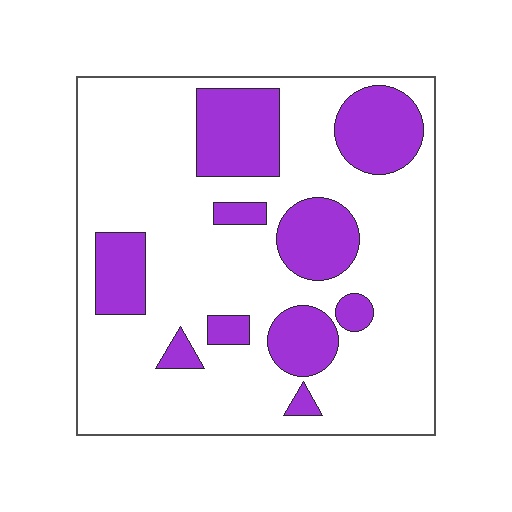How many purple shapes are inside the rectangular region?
10.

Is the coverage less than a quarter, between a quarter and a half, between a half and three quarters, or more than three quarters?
Between a quarter and a half.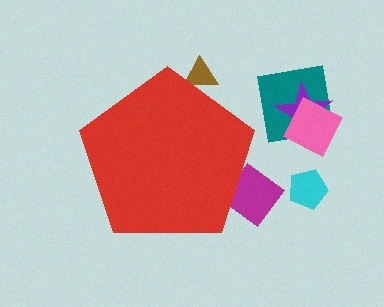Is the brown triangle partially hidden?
Yes, the brown triangle is partially hidden behind the red pentagon.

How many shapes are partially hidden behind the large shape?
2 shapes are partially hidden.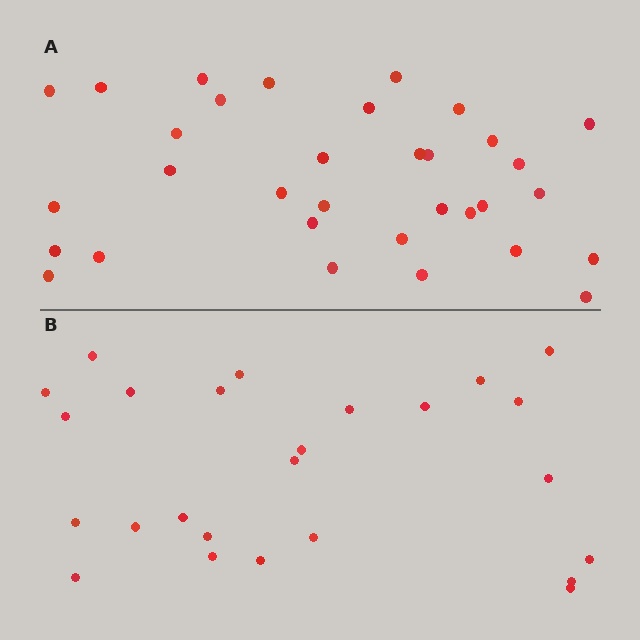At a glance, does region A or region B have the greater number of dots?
Region A (the top region) has more dots.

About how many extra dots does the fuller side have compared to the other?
Region A has roughly 8 or so more dots than region B.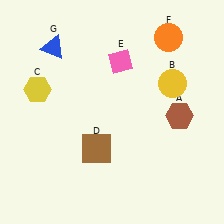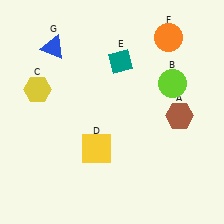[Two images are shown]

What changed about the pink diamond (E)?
In Image 1, E is pink. In Image 2, it changed to teal.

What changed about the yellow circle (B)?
In Image 1, B is yellow. In Image 2, it changed to lime.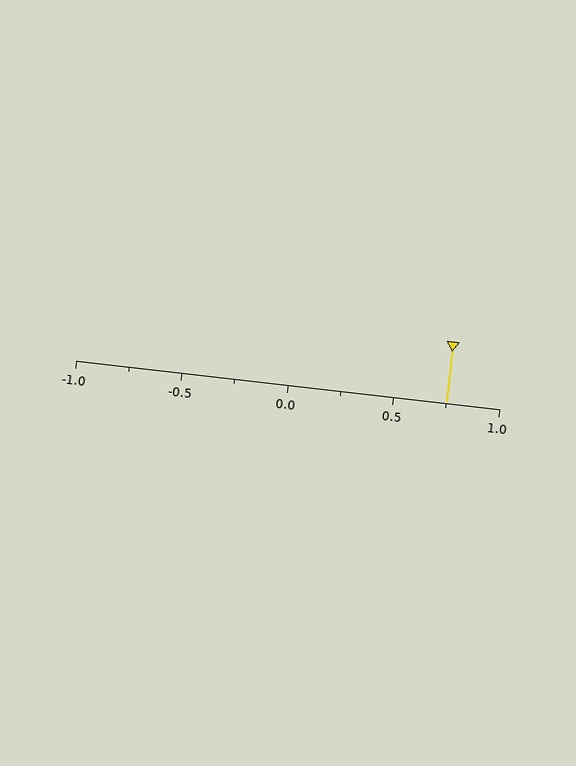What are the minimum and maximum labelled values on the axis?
The axis runs from -1.0 to 1.0.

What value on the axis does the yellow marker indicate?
The marker indicates approximately 0.75.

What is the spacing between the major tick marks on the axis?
The major ticks are spaced 0.5 apart.